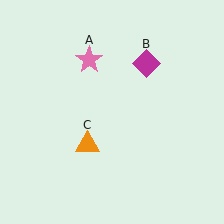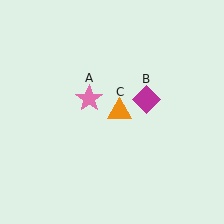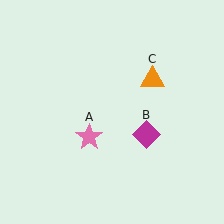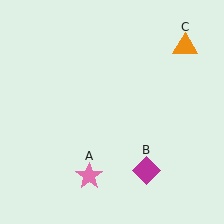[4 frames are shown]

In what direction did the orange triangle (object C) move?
The orange triangle (object C) moved up and to the right.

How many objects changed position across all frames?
3 objects changed position: pink star (object A), magenta diamond (object B), orange triangle (object C).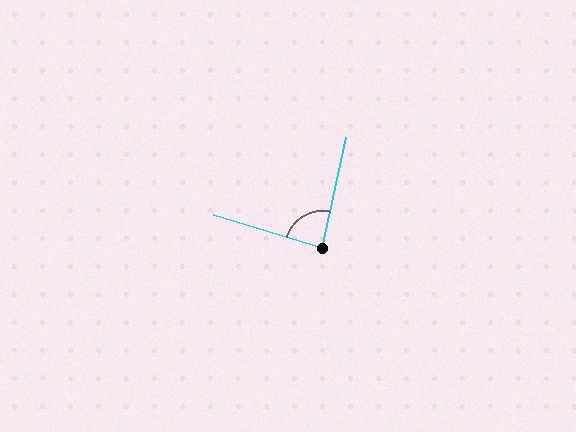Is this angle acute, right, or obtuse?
It is approximately a right angle.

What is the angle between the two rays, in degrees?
Approximately 85 degrees.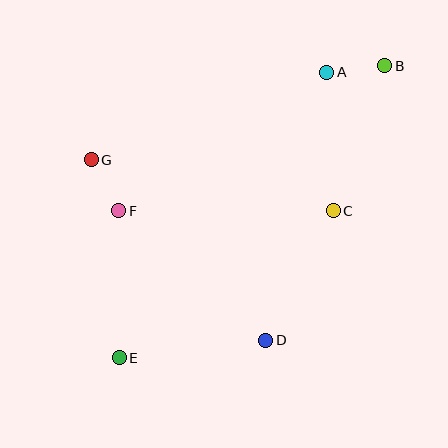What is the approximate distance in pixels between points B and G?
The distance between B and G is approximately 308 pixels.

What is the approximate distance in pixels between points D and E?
The distance between D and E is approximately 148 pixels.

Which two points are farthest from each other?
Points B and E are farthest from each other.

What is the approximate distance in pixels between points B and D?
The distance between B and D is approximately 299 pixels.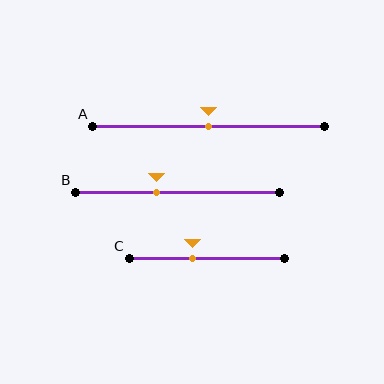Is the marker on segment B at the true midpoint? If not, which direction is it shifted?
No, the marker on segment B is shifted to the left by about 10% of the segment length.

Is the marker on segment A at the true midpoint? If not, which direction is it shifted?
Yes, the marker on segment A is at the true midpoint.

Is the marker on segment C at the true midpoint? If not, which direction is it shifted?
No, the marker on segment C is shifted to the left by about 9% of the segment length.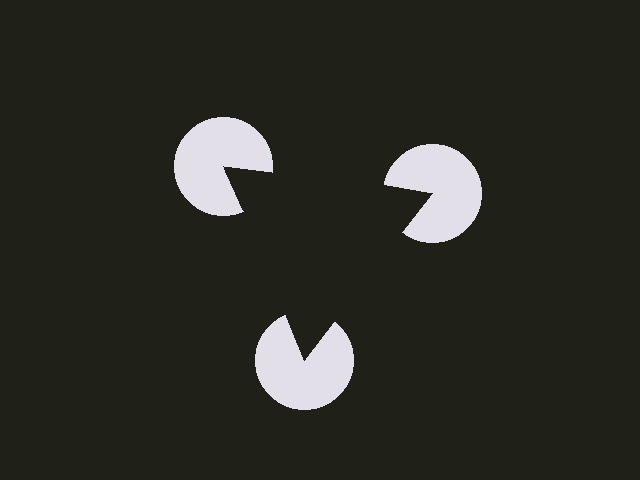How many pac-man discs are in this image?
There are 3 — one at each vertex of the illusory triangle.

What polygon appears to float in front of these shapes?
An illusory triangle — its edges are inferred from the aligned wedge cuts in the pac-man discs, not physically drawn.